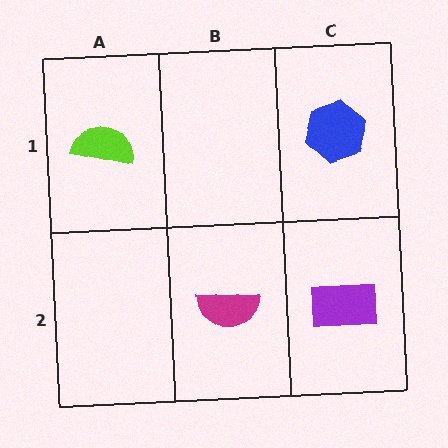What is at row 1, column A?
A lime semicircle.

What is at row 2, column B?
A magenta semicircle.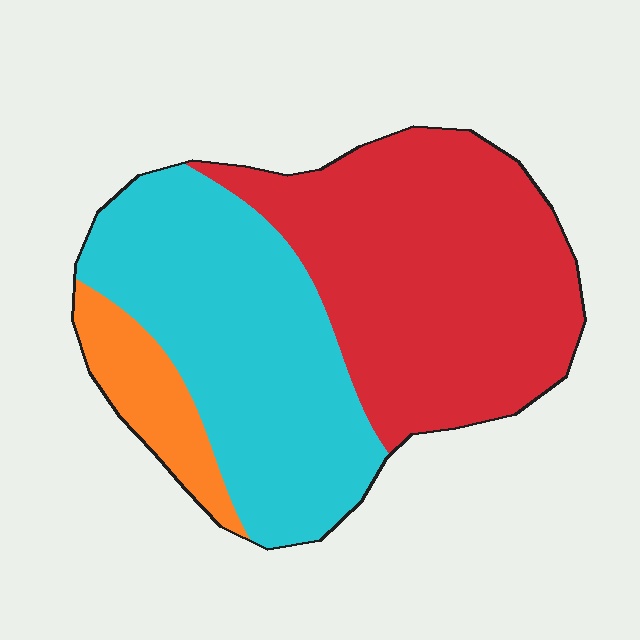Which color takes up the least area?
Orange, at roughly 10%.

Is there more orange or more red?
Red.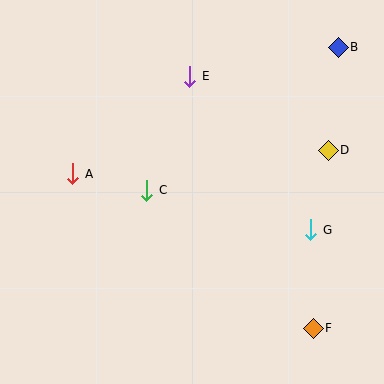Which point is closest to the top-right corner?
Point B is closest to the top-right corner.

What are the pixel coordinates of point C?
Point C is at (147, 190).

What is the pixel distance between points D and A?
The distance between D and A is 257 pixels.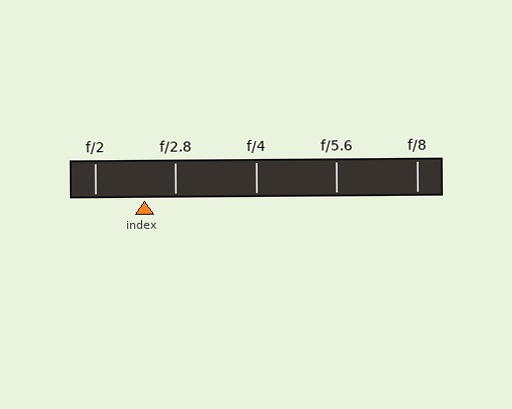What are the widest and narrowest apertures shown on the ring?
The widest aperture shown is f/2 and the narrowest is f/8.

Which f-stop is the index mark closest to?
The index mark is closest to f/2.8.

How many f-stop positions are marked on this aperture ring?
There are 5 f-stop positions marked.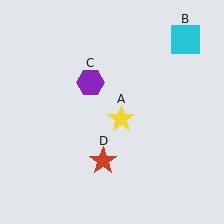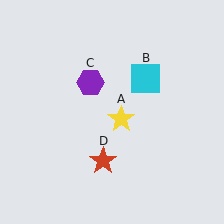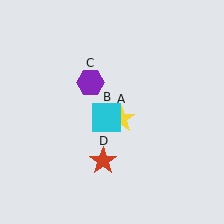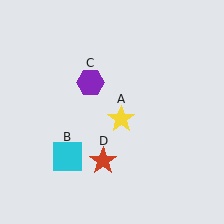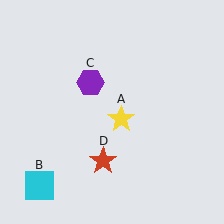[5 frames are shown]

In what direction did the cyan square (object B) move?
The cyan square (object B) moved down and to the left.